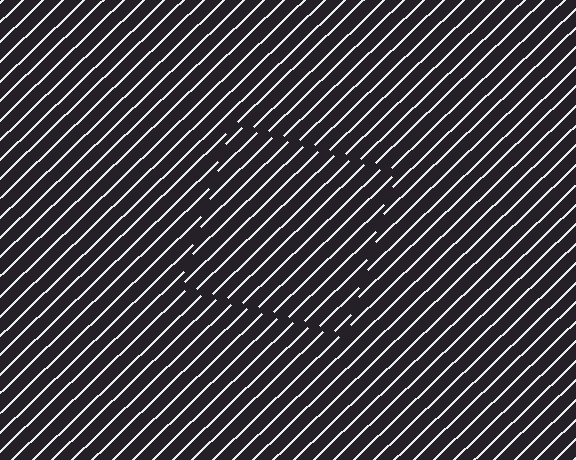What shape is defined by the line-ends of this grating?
An illusory square. The interior of the shape contains the same grating, shifted by half a period — the contour is defined by the phase discontinuity where line-ends from the inner and outer gratings abut.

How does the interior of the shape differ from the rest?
The interior of the shape contains the same grating, shifted by half a period — the contour is defined by the phase discontinuity where line-ends from the inner and outer gratings abut.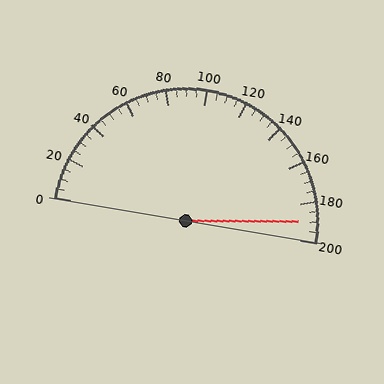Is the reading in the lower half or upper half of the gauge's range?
The reading is in the upper half of the range (0 to 200).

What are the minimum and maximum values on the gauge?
The gauge ranges from 0 to 200.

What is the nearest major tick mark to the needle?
The nearest major tick mark is 200.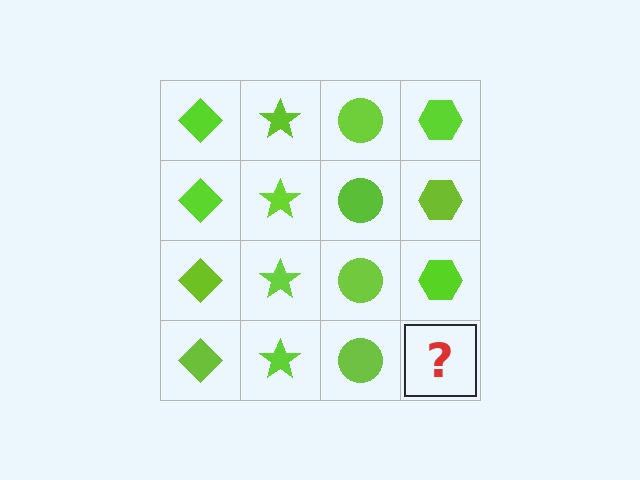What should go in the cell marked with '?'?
The missing cell should contain a lime hexagon.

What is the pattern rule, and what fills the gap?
The rule is that each column has a consistent shape. The gap should be filled with a lime hexagon.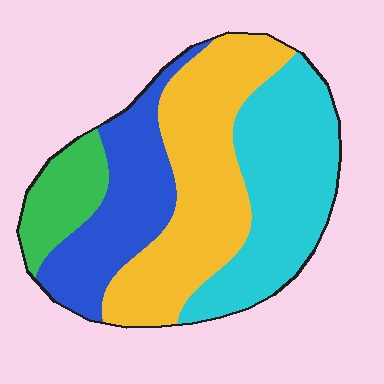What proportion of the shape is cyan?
Cyan takes up about one third (1/3) of the shape.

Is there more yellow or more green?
Yellow.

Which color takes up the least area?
Green, at roughly 10%.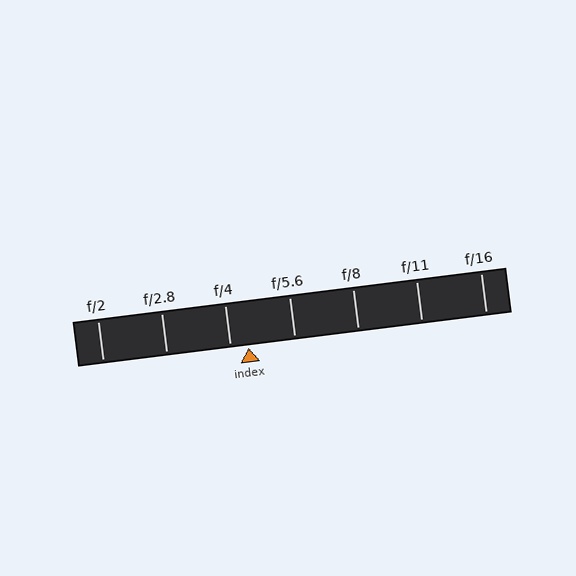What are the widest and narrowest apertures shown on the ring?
The widest aperture shown is f/2 and the narrowest is f/16.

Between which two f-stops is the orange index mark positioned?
The index mark is between f/4 and f/5.6.